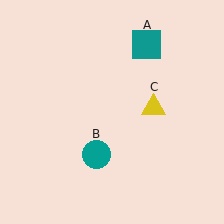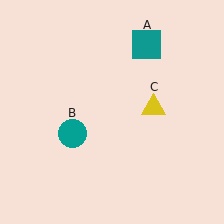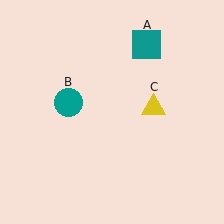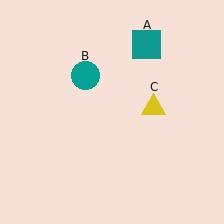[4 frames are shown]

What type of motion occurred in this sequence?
The teal circle (object B) rotated clockwise around the center of the scene.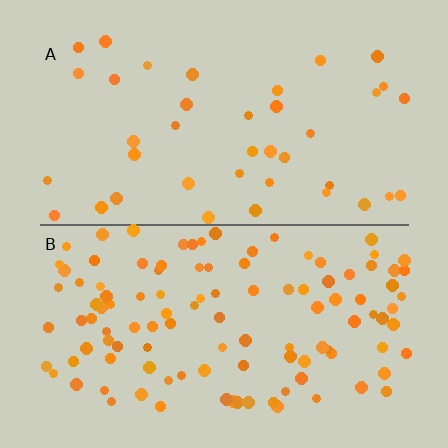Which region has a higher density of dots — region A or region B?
B (the bottom).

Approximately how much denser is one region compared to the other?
Approximately 2.9× — region B over region A.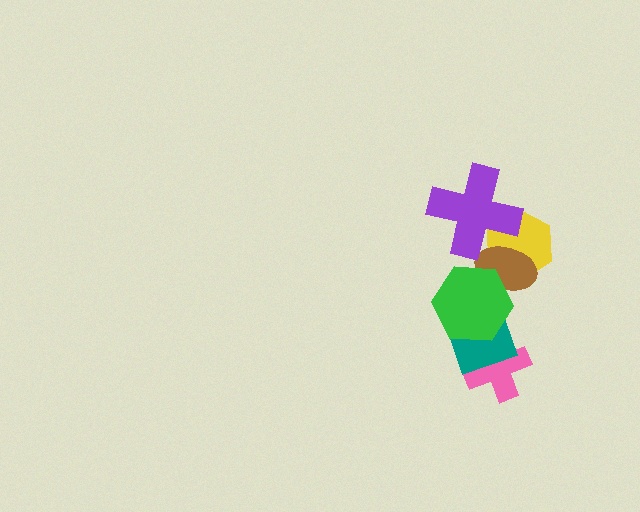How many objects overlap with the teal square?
2 objects overlap with the teal square.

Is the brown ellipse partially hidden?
Yes, it is partially covered by another shape.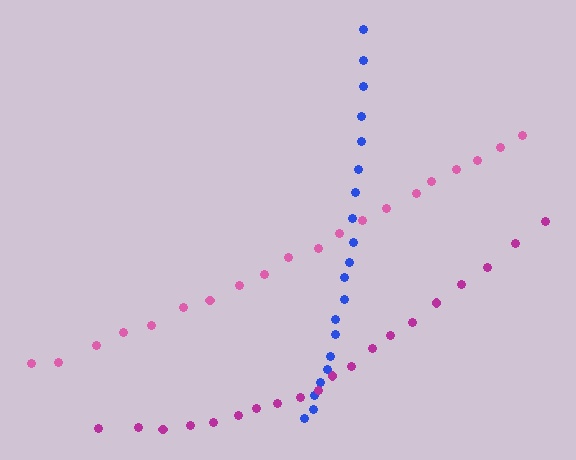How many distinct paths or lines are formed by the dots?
There are 3 distinct paths.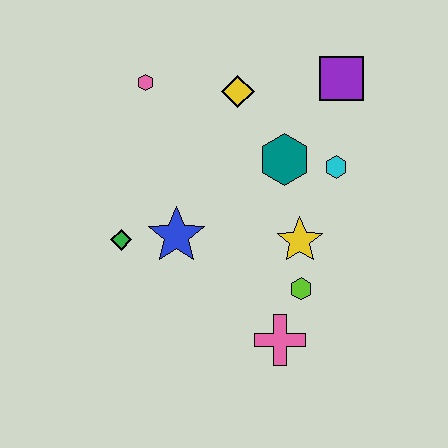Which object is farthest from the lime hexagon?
The pink hexagon is farthest from the lime hexagon.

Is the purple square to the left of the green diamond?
No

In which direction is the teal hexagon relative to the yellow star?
The teal hexagon is above the yellow star.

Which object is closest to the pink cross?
The lime hexagon is closest to the pink cross.